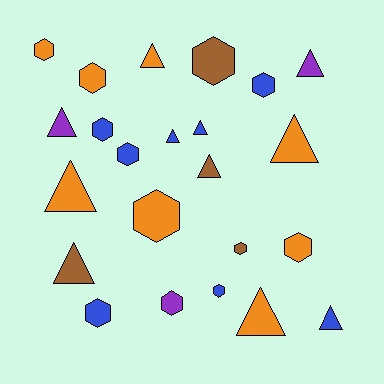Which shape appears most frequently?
Hexagon, with 12 objects.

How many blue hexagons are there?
There are 5 blue hexagons.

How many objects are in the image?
There are 23 objects.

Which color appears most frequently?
Orange, with 8 objects.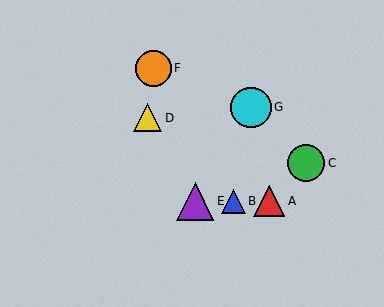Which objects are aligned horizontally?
Objects A, B, E are aligned horizontally.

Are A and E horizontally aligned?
Yes, both are at y≈201.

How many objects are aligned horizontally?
3 objects (A, B, E) are aligned horizontally.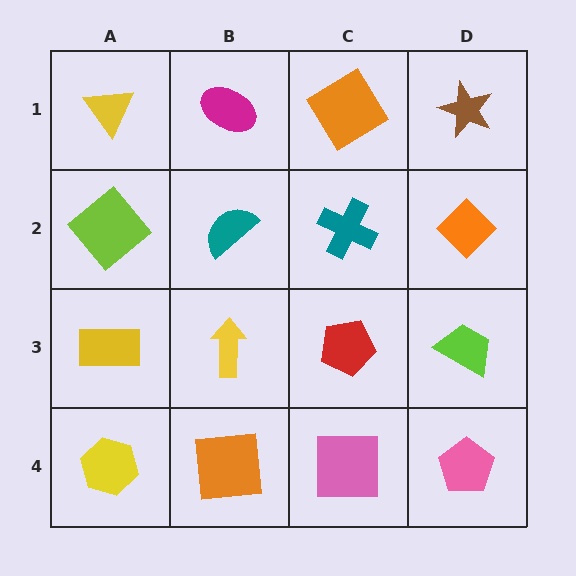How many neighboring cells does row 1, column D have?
2.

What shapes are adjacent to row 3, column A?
A lime diamond (row 2, column A), a yellow hexagon (row 4, column A), a yellow arrow (row 3, column B).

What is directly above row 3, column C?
A teal cross.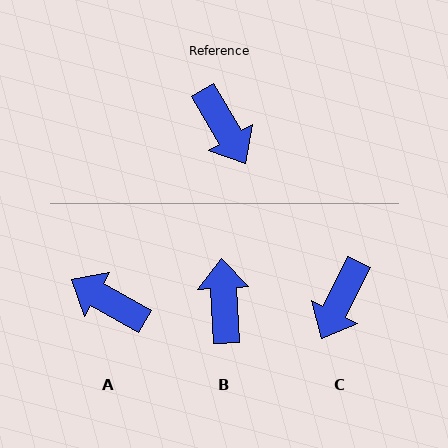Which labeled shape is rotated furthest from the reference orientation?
B, about 152 degrees away.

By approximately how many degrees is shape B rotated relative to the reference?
Approximately 152 degrees counter-clockwise.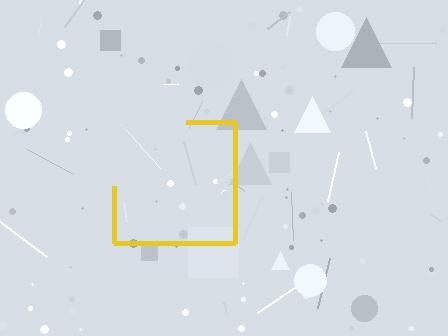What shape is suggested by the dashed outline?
The dashed outline suggests a square.